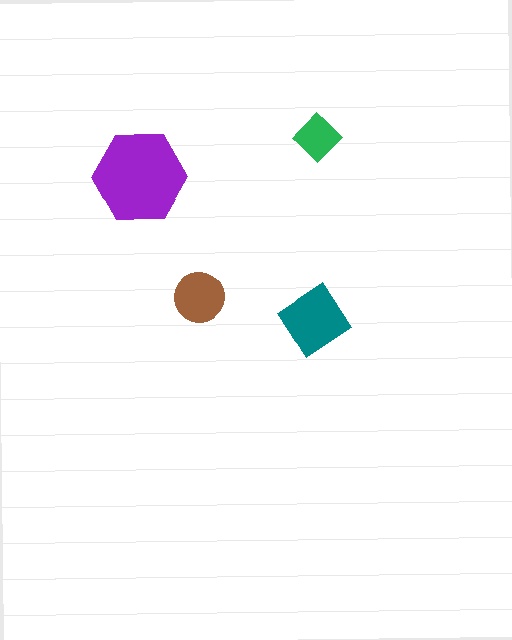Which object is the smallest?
The green diamond.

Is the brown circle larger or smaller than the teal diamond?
Smaller.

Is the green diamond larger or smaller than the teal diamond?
Smaller.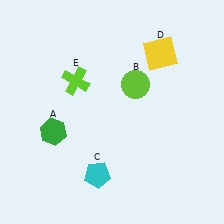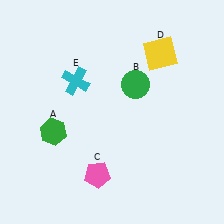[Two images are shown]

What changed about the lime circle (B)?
In Image 1, B is lime. In Image 2, it changed to green.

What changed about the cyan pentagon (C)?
In Image 1, C is cyan. In Image 2, it changed to pink.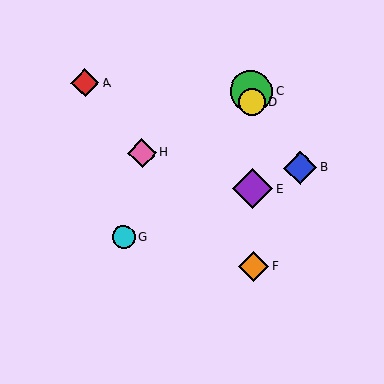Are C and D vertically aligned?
Yes, both are at x≈251.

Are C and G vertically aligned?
No, C is at x≈251 and G is at x≈123.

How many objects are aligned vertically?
4 objects (C, D, E, F) are aligned vertically.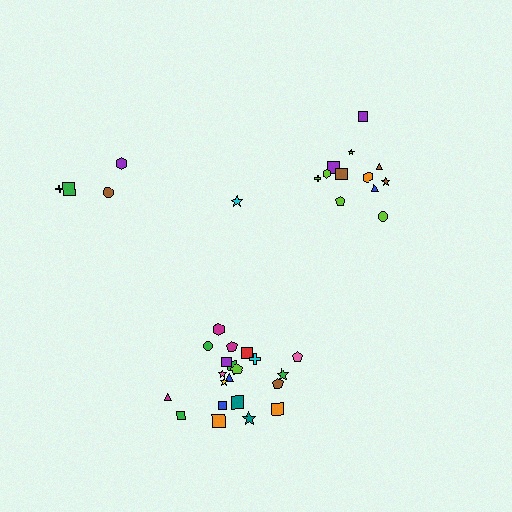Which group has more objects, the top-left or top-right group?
The top-right group.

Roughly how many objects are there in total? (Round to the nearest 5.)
Roughly 40 objects in total.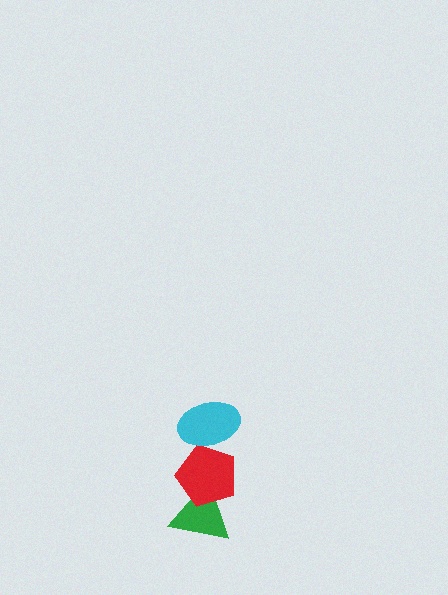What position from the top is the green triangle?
The green triangle is 3rd from the top.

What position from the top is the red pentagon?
The red pentagon is 2nd from the top.